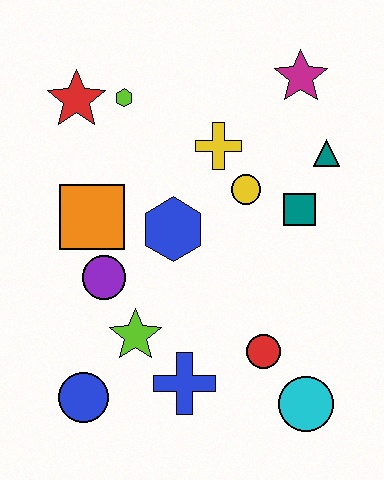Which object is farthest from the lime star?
The magenta star is farthest from the lime star.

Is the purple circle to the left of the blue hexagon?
Yes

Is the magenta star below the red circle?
No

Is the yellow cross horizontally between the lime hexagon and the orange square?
No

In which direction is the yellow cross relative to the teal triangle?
The yellow cross is to the left of the teal triangle.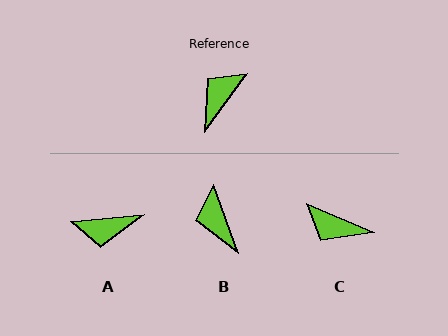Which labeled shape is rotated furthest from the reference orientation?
A, about 132 degrees away.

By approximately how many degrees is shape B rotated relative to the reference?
Approximately 56 degrees counter-clockwise.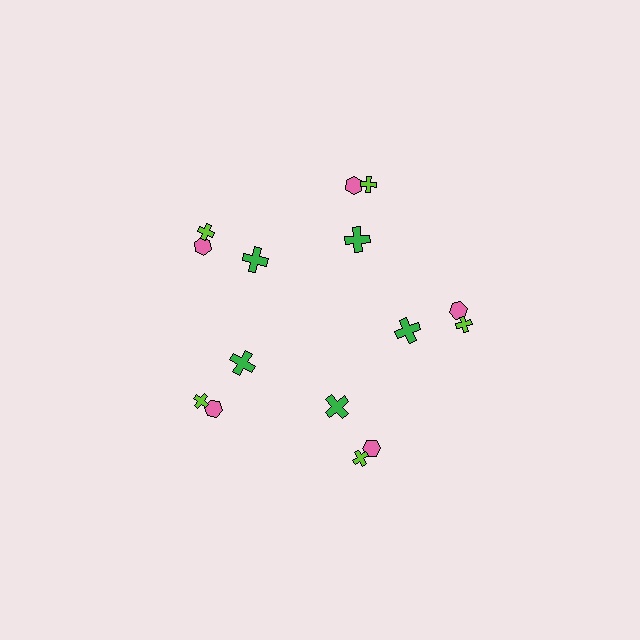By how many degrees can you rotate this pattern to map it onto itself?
The pattern maps onto itself every 72 degrees of rotation.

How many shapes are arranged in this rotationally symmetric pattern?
There are 15 shapes, arranged in 5 groups of 3.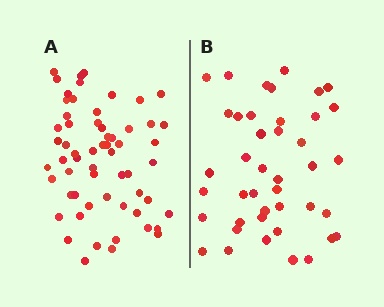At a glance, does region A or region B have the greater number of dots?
Region A (the left region) has more dots.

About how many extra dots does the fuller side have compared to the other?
Region A has approximately 20 more dots than region B.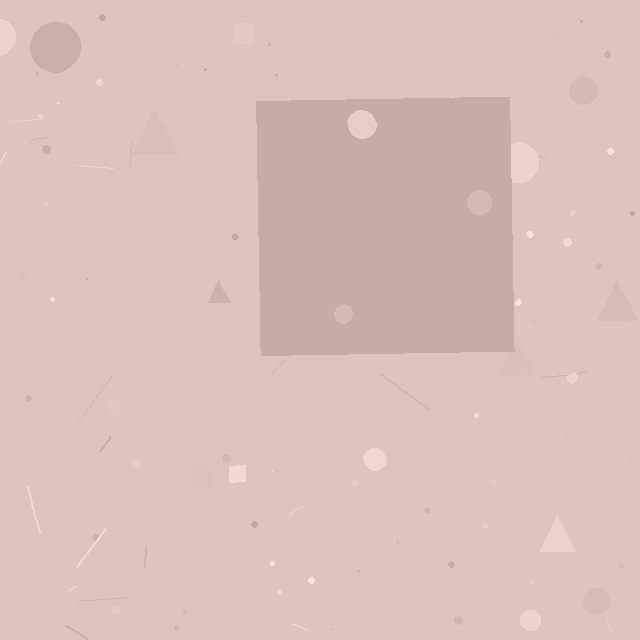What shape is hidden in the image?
A square is hidden in the image.